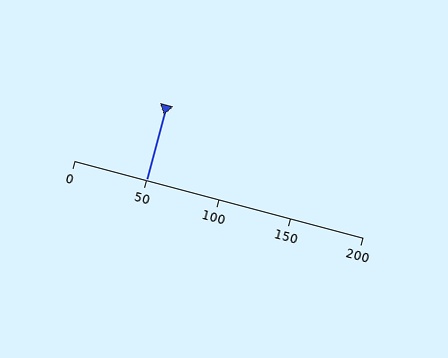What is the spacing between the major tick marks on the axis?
The major ticks are spaced 50 apart.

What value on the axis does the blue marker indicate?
The marker indicates approximately 50.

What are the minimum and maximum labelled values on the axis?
The axis runs from 0 to 200.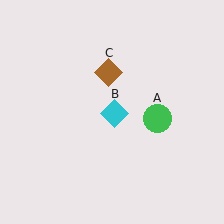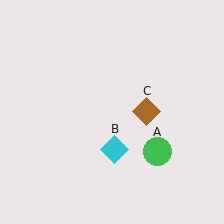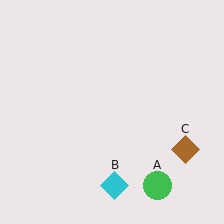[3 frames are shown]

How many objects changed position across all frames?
3 objects changed position: green circle (object A), cyan diamond (object B), brown diamond (object C).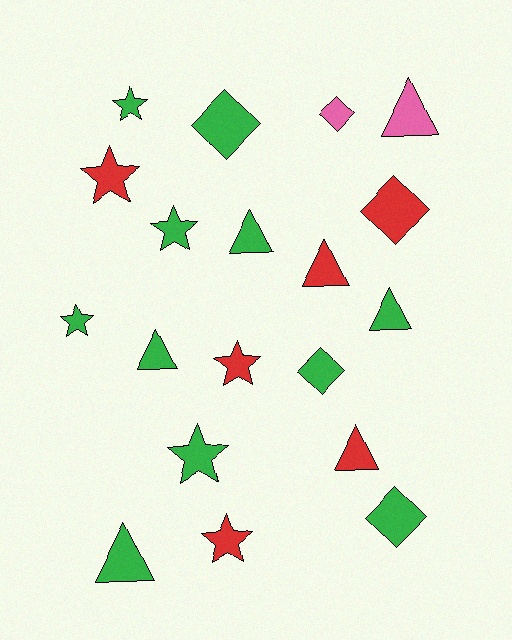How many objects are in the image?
There are 19 objects.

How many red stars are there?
There are 3 red stars.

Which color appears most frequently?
Green, with 11 objects.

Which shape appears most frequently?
Triangle, with 7 objects.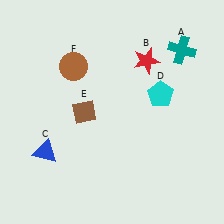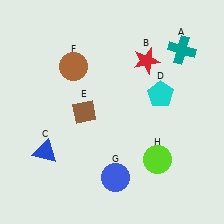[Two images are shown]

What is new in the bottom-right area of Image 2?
A blue circle (G) was added in the bottom-right area of Image 2.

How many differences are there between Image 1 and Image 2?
There are 2 differences between the two images.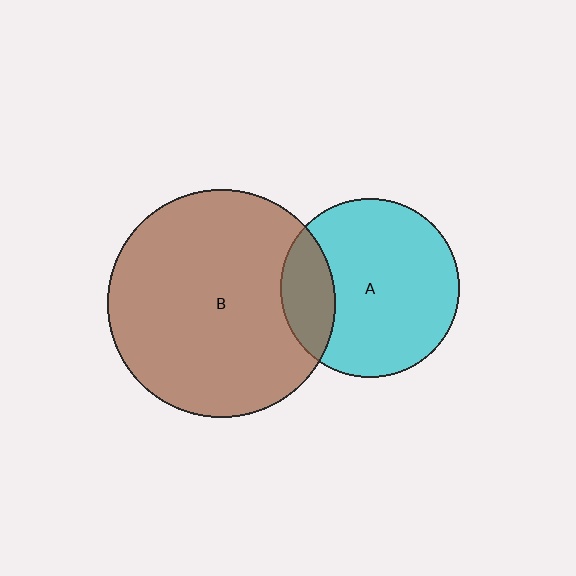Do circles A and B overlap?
Yes.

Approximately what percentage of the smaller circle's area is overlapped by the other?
Approximately 20%.